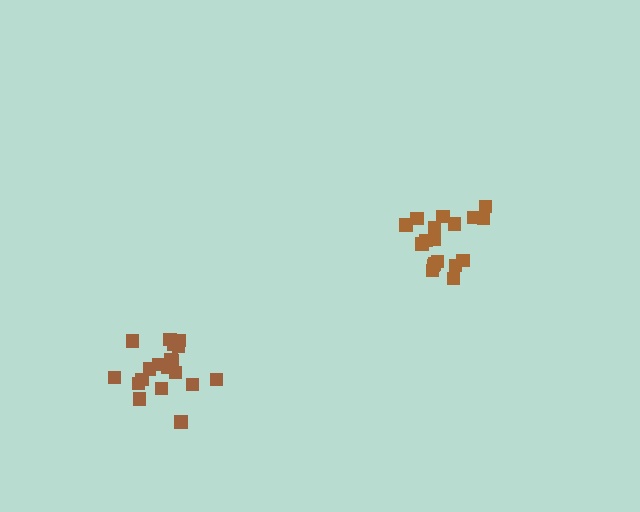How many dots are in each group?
Group 1: 20 dots, Group 2: 18 dots (38 total).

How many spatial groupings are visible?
There are 2 spatial groupings.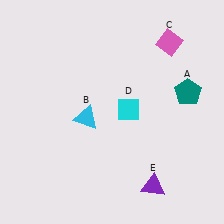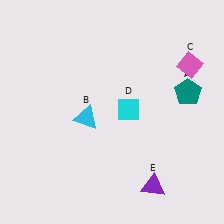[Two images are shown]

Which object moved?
The pink diamond (C) moved down.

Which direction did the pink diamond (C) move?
The pink diamond (C) moved down.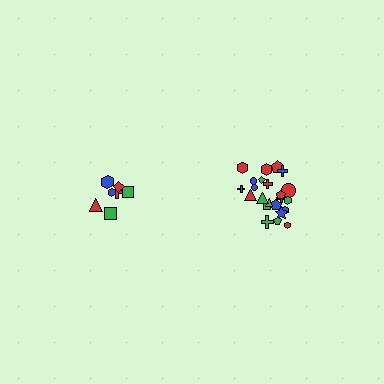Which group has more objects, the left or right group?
The right group.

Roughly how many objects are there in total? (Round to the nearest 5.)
Roughly 30 objects in total.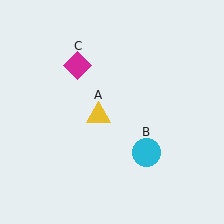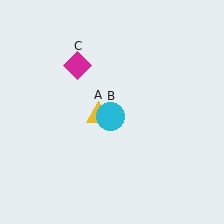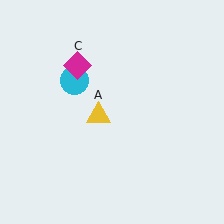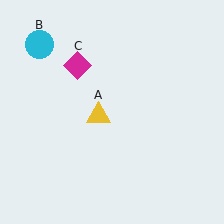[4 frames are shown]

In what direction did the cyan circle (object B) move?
The cyan circle (object B) moved up and to the left.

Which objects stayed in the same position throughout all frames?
Yellow triangle (object A) and magenta diamond (object C) remained stationary.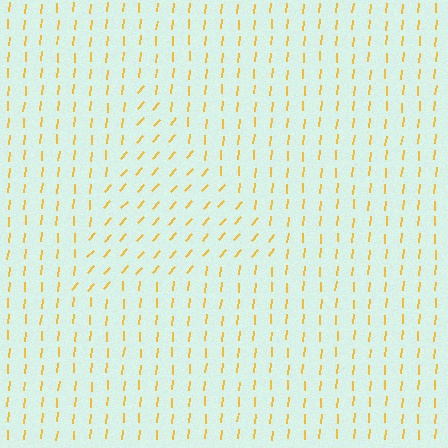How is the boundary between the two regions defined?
The boundary is defined purely by a change in line orientation (approximately 37 degrees difference). All lines are the same color and thickness.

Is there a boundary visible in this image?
Yes, there is a texture boundary formed by a change in line orientation.